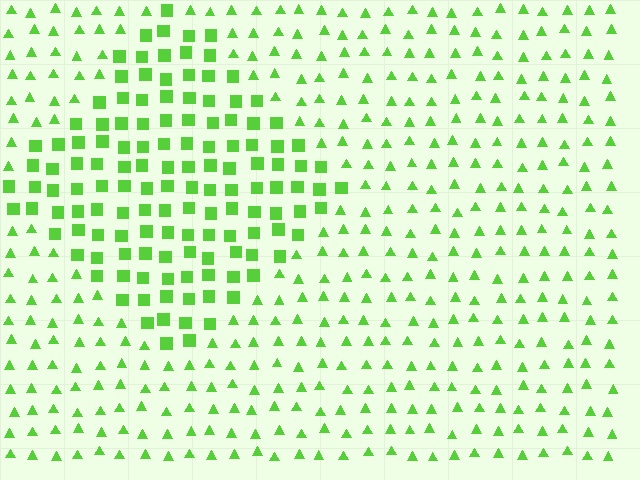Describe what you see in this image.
The image is filled with small lime elements arranged in a uniform grid. A diamond-shaped region contains squares, while the surrounding area contains triangles. The boundary is defined purely by the change in element shape.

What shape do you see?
I see a diamond.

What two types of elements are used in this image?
The image uses squares inside the diamond region and triangles outside it.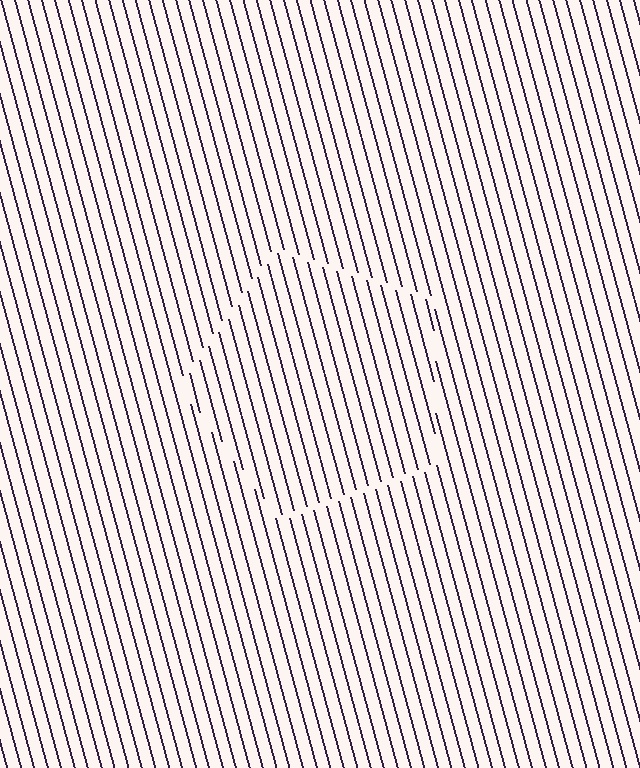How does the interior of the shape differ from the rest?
The interior of the shape contains the same grating, shifted by half a period — the contour is defined by the phase discontinuity where line-ends from the inner and outer gratings abut.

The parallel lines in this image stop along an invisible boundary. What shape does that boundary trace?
An illusory pentagon. The interior of the shape contains the same grating, shifted by half a period — the contour is defined by the phase discontinuity where line-ends from the inner and outer gratings abut.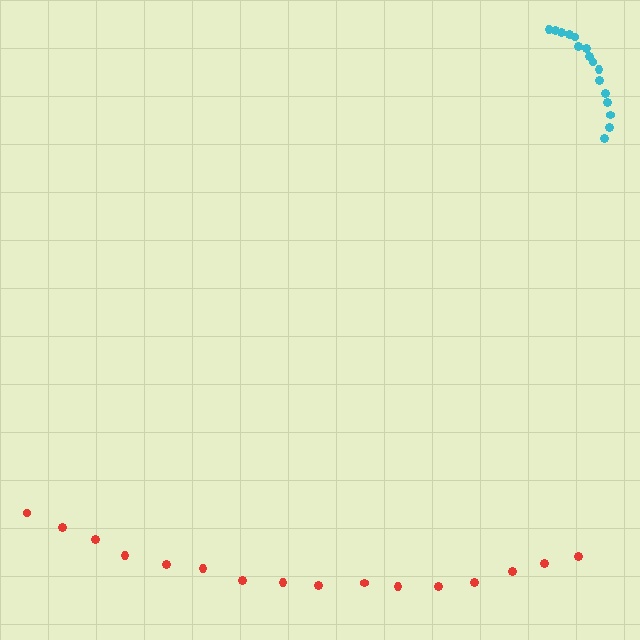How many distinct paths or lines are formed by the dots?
There are 2 distinct paths.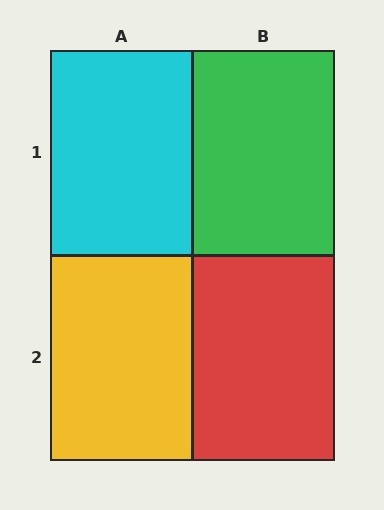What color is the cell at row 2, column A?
Yellow.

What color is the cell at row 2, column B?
Red.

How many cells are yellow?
1 cell is yellow.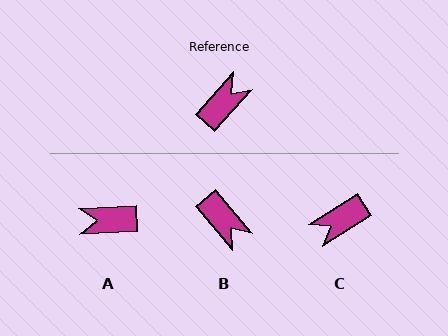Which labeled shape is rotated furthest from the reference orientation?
C, about 164 degrees away.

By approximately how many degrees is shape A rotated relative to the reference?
Approximately 135 degrees counter-clockwise.